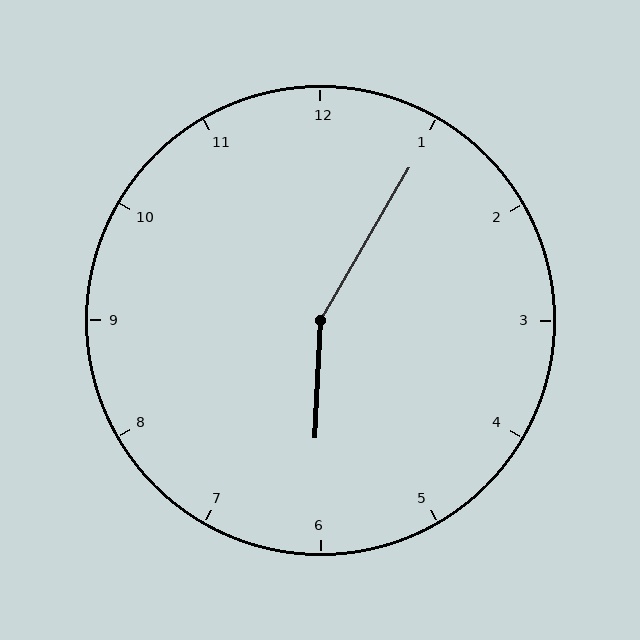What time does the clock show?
6:05.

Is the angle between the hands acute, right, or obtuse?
It is obtuse.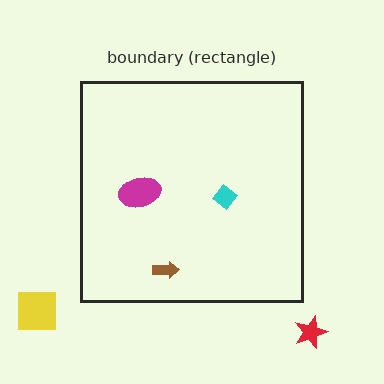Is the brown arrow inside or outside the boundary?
Inside.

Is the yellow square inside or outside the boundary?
Outside.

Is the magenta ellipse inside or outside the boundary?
Inside.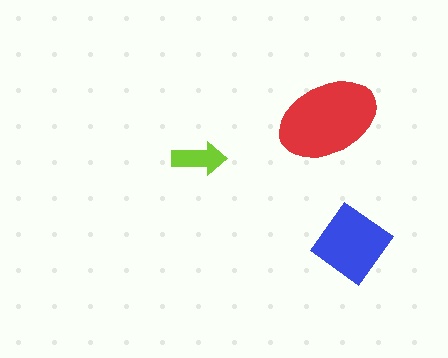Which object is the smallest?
The lime arrow.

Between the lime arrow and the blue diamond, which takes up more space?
The blue diamond.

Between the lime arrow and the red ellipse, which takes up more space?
The red ellipse.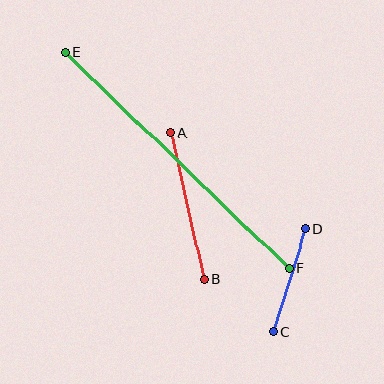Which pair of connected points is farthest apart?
Points E and F are farthest apart.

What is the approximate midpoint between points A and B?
The midpoint is at approximately (187, 206) pixels.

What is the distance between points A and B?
The distance is approximately 150 pixels.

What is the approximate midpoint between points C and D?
The midpoint is at approximately (290, 280) pixels.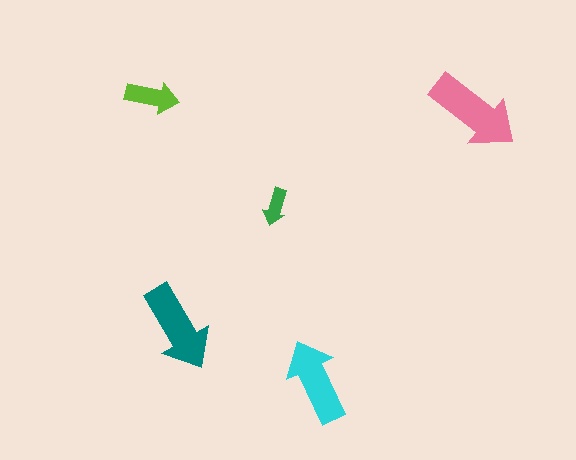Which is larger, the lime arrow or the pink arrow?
The pink one.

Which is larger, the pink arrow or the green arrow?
The pink one.